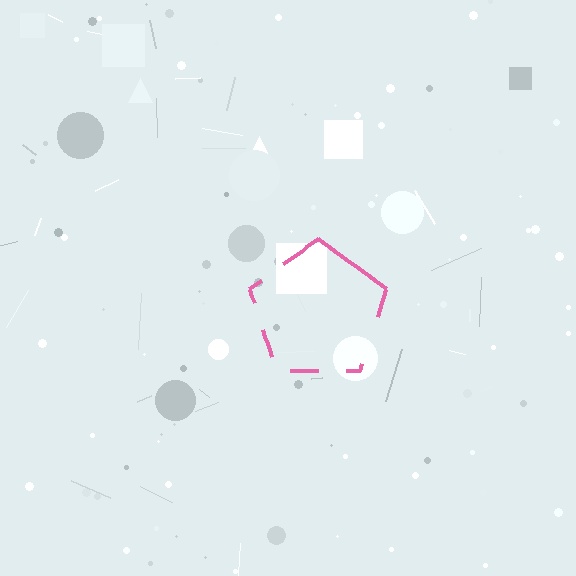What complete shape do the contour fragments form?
The contour fragments form a pentagon.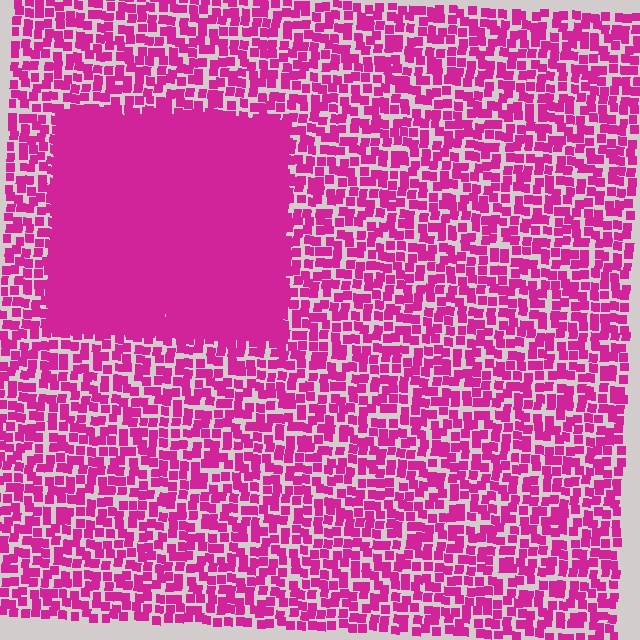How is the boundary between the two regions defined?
The boundary is defined by a change in element density (approximately 2.8x ratio). All elements are the same color, size, and shape.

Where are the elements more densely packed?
The elements are more densely packed inside the rectangle boundary.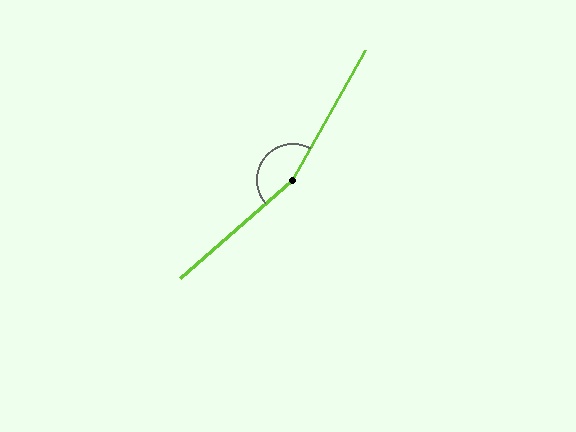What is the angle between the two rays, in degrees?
Approximately 160 degrees.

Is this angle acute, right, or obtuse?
It is obtuse.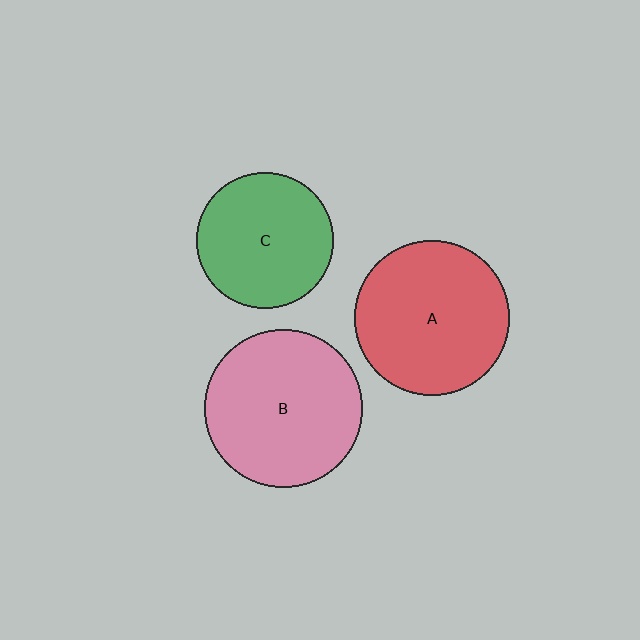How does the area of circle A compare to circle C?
Approximately 1.3 times.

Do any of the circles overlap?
No, none of the circles overlap.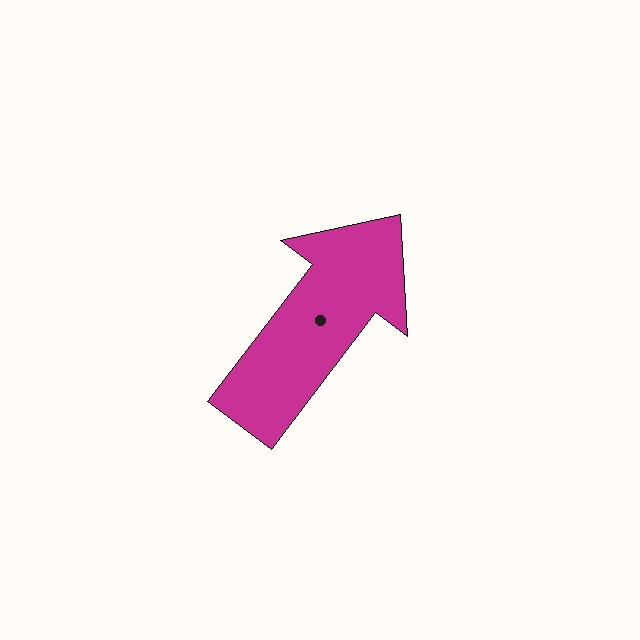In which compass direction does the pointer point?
Northeast.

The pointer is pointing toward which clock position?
Roughly 1 o'clock.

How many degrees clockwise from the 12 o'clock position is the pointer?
Approximately 37 degrees.